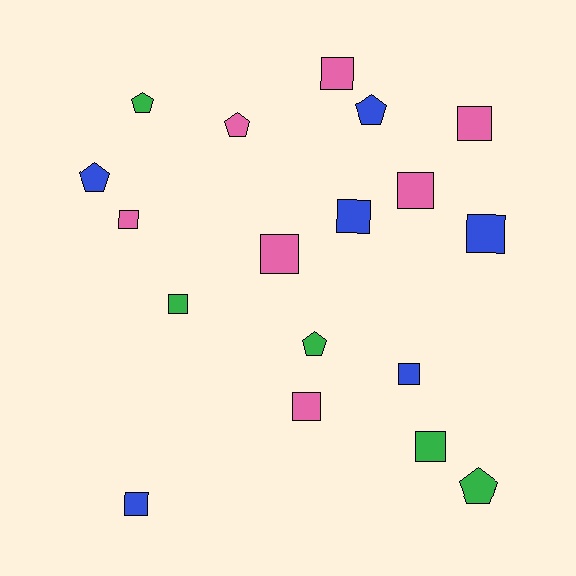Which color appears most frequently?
Pink, with 7 objects.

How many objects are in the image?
There are 18 objects.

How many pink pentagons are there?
There is 1 pink pentagon.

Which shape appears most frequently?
Square, with 12 objects.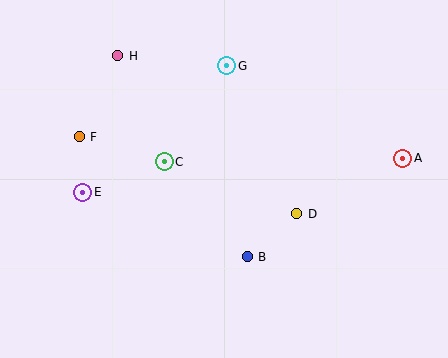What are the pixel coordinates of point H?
Point H is at (118, 56).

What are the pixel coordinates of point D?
Point D is at (297, 214).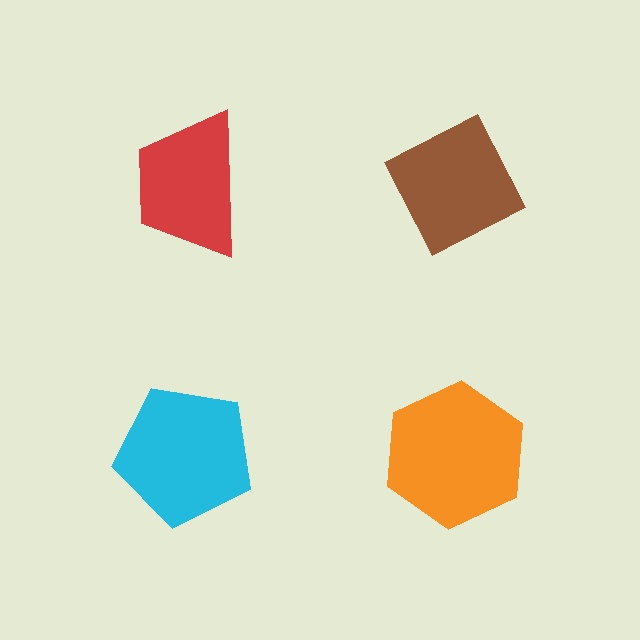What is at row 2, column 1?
A cyan pentagon.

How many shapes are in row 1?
2 shapes.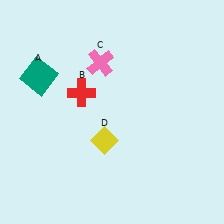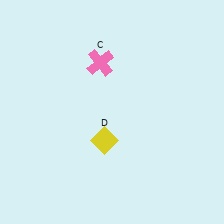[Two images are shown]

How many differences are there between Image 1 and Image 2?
There are 2 differences between the two images.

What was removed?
The teal square (A), the red cross (B) were removed in Image 2.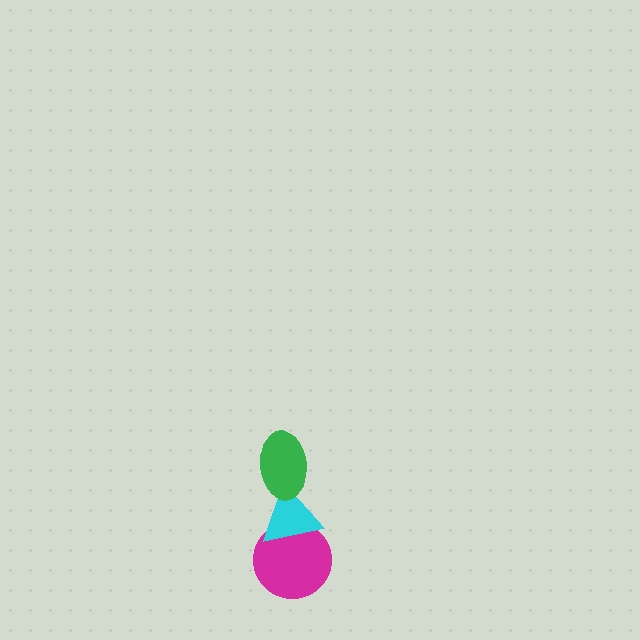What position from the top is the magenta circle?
The magenta circle is 3rd from the top.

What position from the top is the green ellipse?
The green ellipse is 1st from the top.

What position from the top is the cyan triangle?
The cyan triangle is 2nd from the top.